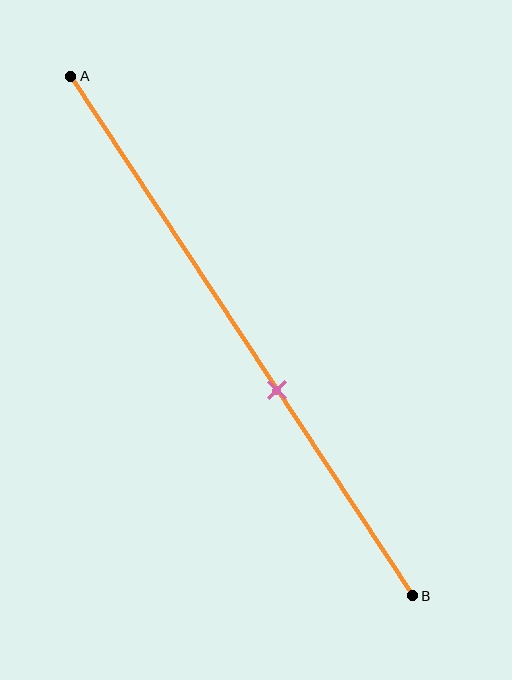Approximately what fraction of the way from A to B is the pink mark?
The pink mark is approximately 60% of the way from A to B.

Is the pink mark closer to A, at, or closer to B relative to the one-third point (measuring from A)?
The pink mark is closer to point B than the one-third point of segment AB.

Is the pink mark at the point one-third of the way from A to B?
No, the mark is at about 60% from A, not at the 33% one-third point.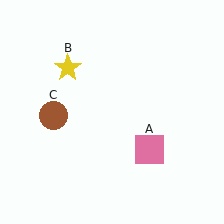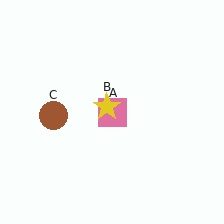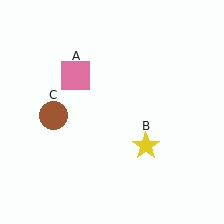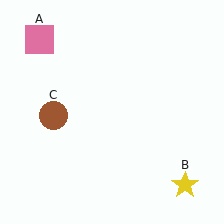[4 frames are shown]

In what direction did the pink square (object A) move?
The pink square (object A) moved up and to the left.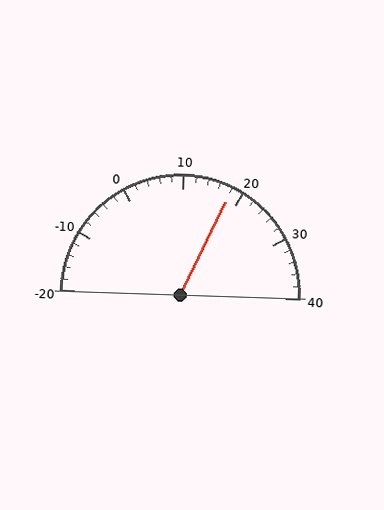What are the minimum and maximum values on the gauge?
The gauge ranges from -20 to 40.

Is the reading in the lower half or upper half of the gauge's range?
The reading is in the upper half of the range (-20 to 40).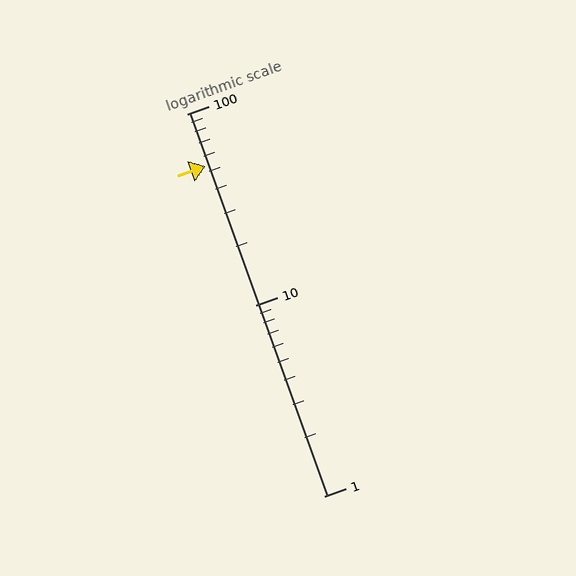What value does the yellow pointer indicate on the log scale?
The pointer indicates approximately 53.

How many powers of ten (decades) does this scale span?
The scale spans 2 decades, from 1 to 100.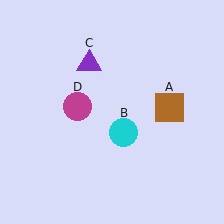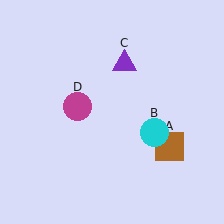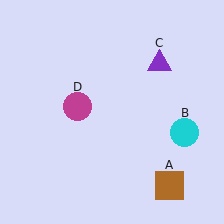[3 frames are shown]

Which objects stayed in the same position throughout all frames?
Magenta circle (object D) remained stationary.